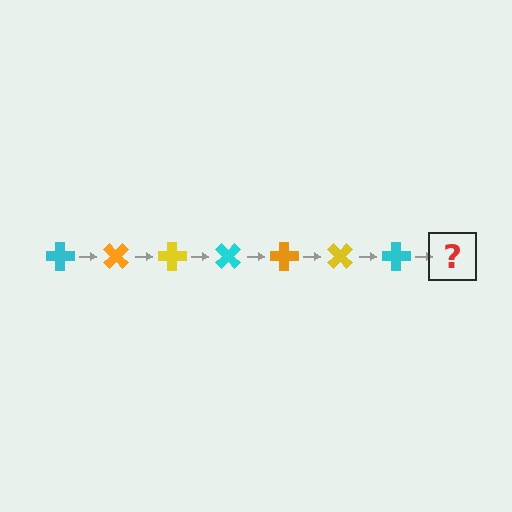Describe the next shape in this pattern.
It should be an orange cross, rotated 315 degrees from the start.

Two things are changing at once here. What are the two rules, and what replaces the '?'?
The two rules are that it rotates 45 degrees each step and the color cycles through cyan, orange, and yellow. The '?' should be an orange cross, rotated 315 degrees from the start.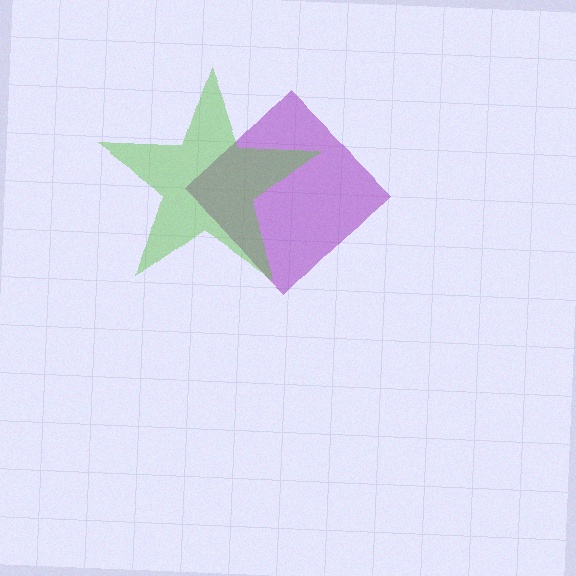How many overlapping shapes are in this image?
There are 2 overlapping shapes in the image.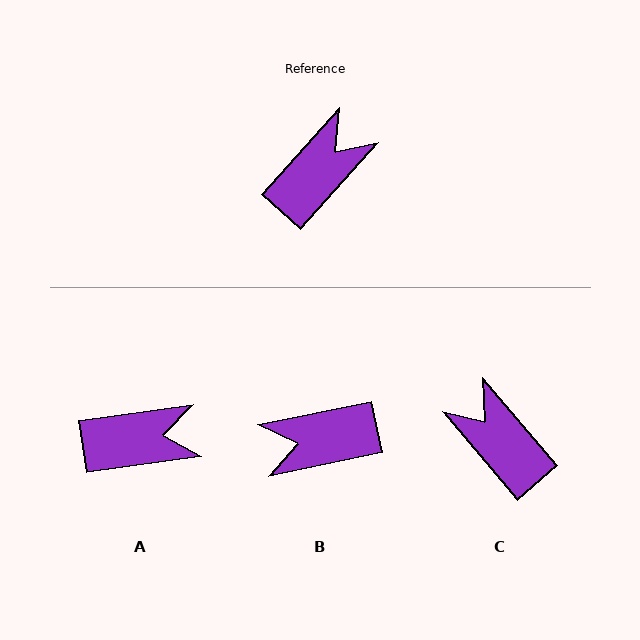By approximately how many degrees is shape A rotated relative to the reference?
Approximately 40 degrees clockwise.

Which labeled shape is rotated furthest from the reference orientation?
B, about 143 degrees away.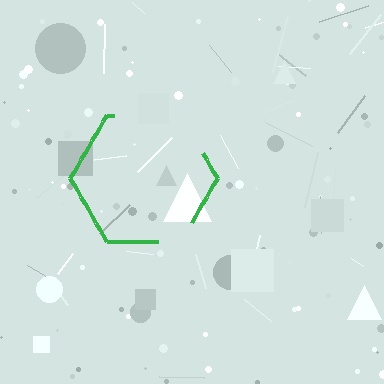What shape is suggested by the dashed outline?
The dashed outline suggests a hexagon.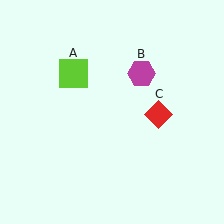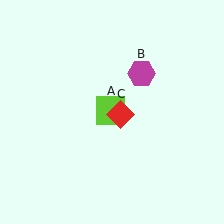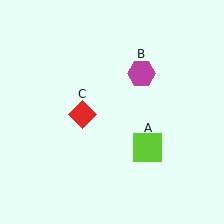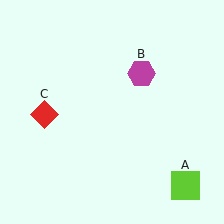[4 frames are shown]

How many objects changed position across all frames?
2 objects changed position: lime square (object A), red diamond (object C).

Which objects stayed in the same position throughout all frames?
Magenta hexagon (object B) remained stationary.